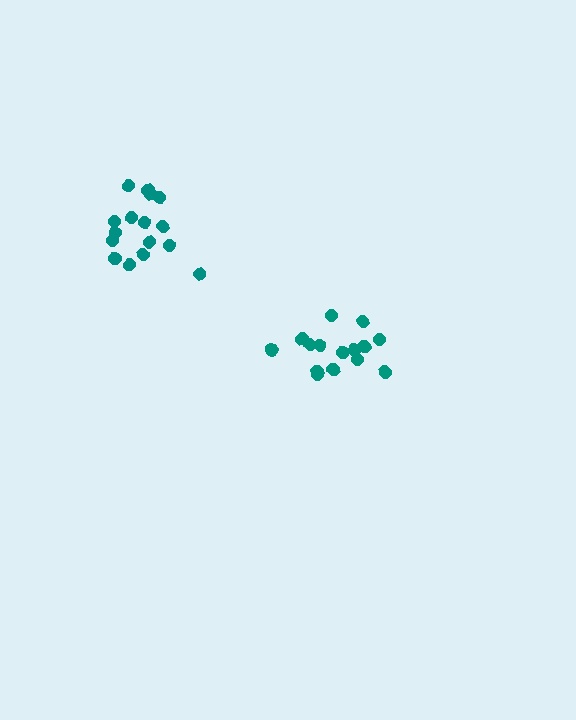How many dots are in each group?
Group 1: 16 dots, Group 2: 15 dots (31 total).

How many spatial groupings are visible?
There are 2 spatial groupings.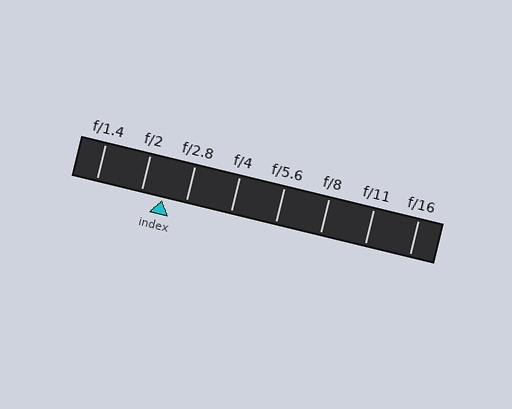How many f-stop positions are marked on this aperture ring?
There are 8 f-stop positions marked.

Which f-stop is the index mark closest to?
The index mark is closest to f/2.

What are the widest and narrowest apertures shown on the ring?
The widest aperture shown is f/1.4 and the narrowest is f/16.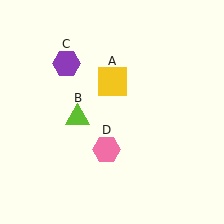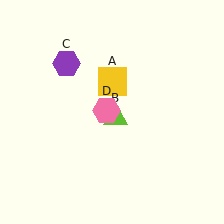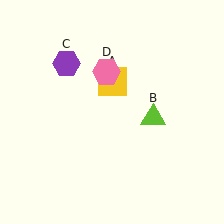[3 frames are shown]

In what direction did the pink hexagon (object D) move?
The pink hexagon (object D) moved up.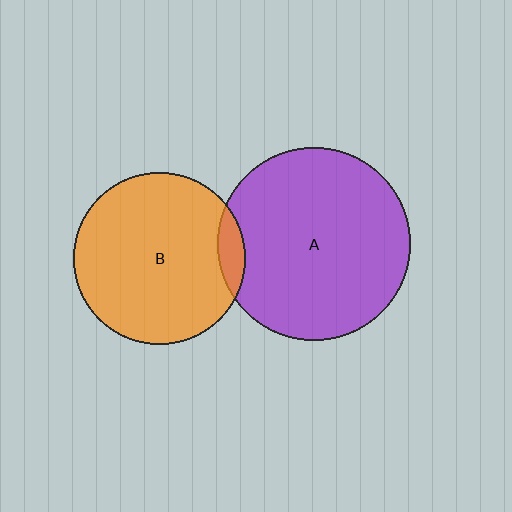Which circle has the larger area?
Circle A (purple).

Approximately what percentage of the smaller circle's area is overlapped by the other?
Approximately 10%.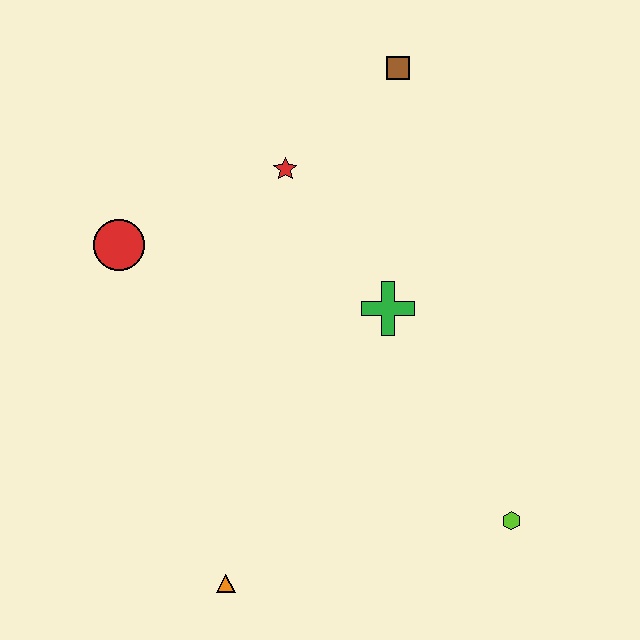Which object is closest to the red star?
The brown square is closest to the red star.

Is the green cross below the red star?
Yes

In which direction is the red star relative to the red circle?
The red star is to the right of the red circle.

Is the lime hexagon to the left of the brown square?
No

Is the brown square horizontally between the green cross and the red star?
No